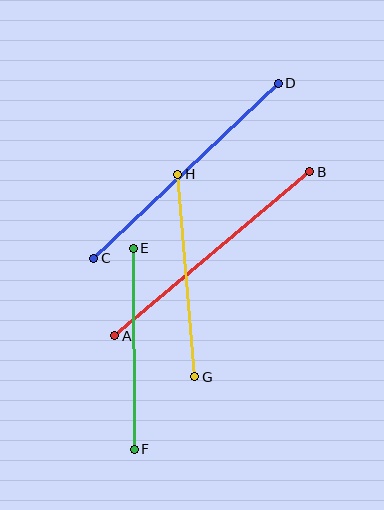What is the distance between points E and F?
The distance is approximately 201 pixels.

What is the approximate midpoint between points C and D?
The midpoint is at approximately (186, 171) pixels.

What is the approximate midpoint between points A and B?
The midpoint is at approximately (212, 254) pixels.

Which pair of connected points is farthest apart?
Points A and B are farthest apart.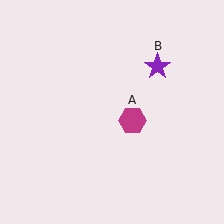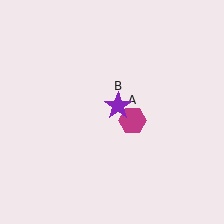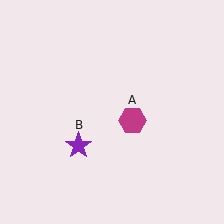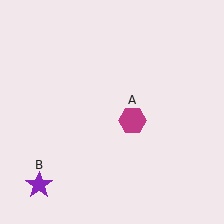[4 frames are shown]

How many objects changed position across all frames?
1 object changed position: purple star (object B).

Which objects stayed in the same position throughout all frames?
Magenta hexagon (object A) remained stationary.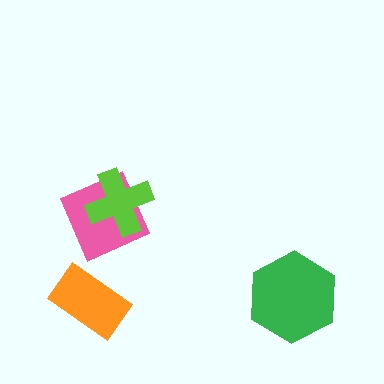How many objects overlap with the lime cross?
1 object overlaps with the lime cross.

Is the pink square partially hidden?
Yes, it is partially covered by another shape.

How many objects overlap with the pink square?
1 object overlaps with the pink square.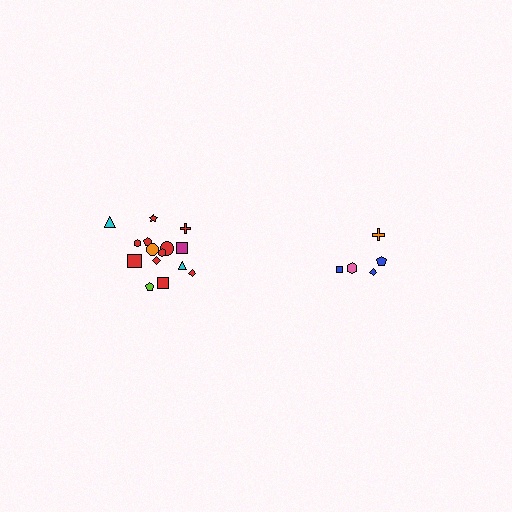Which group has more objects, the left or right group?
The left group.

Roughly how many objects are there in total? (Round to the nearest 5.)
Roughly 20 objects in total.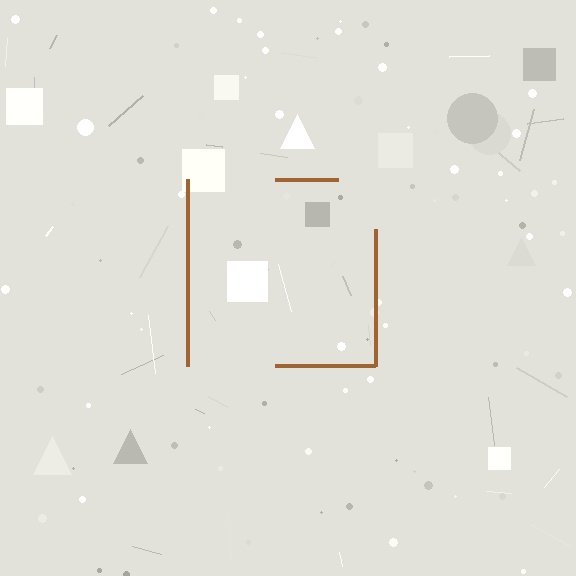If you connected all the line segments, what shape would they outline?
They would outline a square.